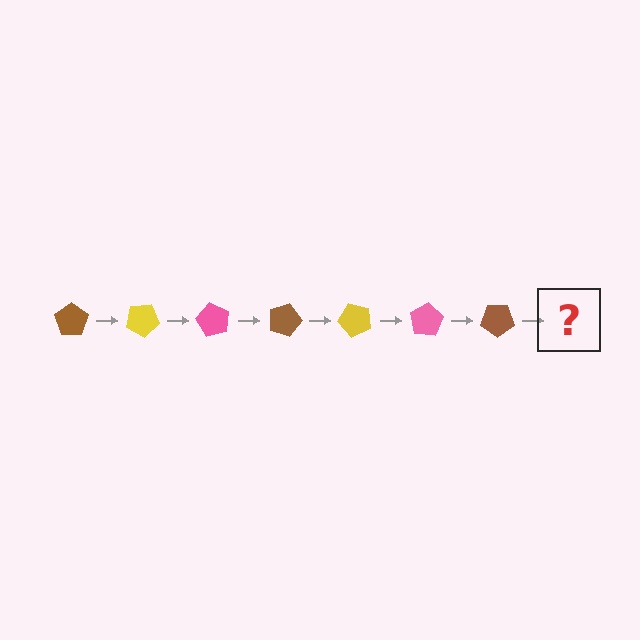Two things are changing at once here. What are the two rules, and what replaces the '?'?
The two rules are that it rotates 30 degrees each step and the color cycles through brown, yellow, and pink. The '?' should be a yellow pentagon, rotated 210 degrees from the start.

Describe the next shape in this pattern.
It should be a yellow pentagon, rotated 210 degrees from the start.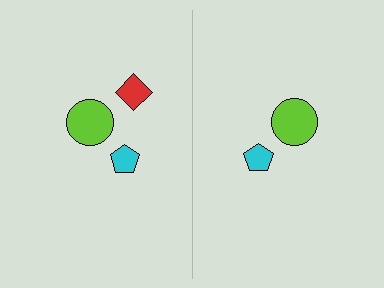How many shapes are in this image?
There are 5 shapes in this image.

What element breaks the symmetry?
A red diamond is missing from the right side.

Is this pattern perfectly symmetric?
No, the pattern is not perfectly symmetric. A red diamond is missing from the right side.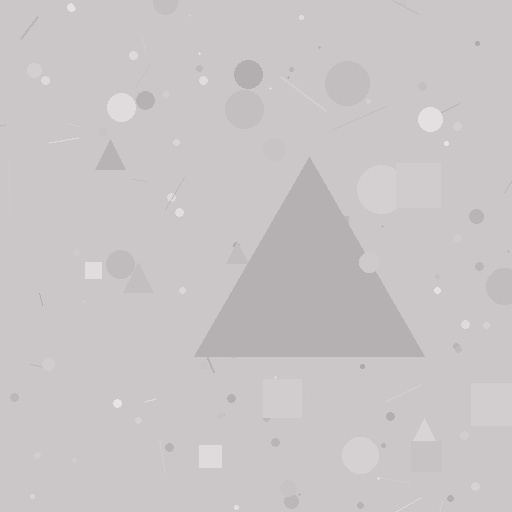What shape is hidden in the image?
A triangle is hidden in the image.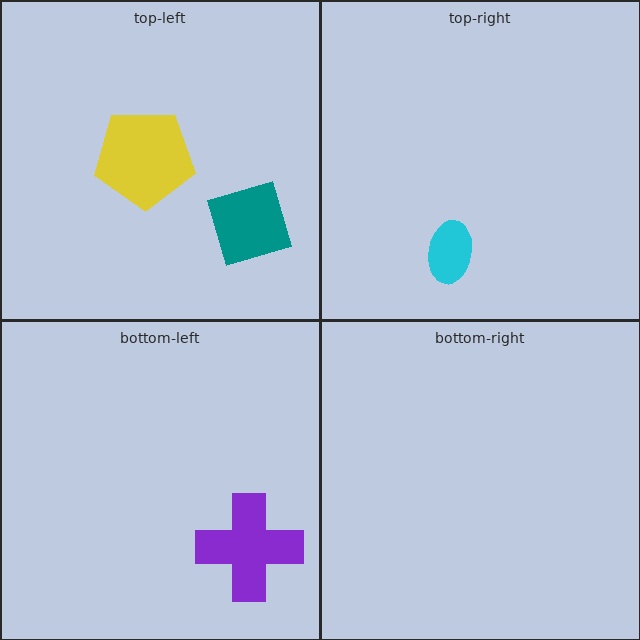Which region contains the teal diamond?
The top-left region.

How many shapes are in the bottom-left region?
1.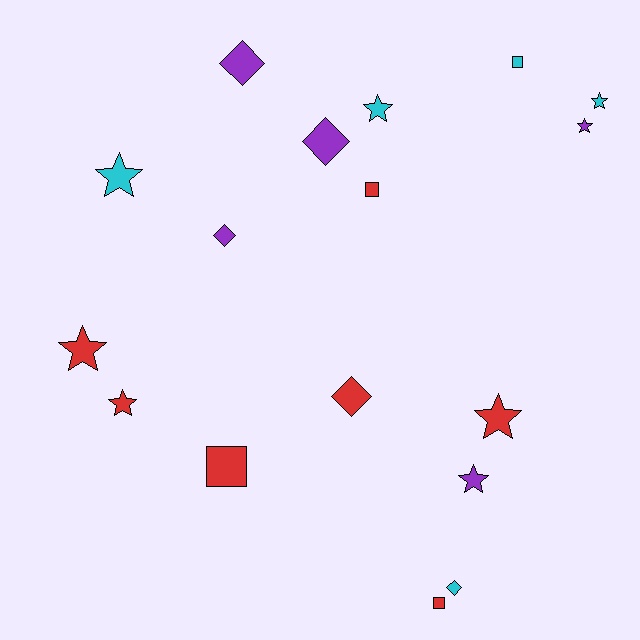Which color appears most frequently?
Red, with 7 objects.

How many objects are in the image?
There are 17 objects.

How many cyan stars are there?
There are 3 cyan stars.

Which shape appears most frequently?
Star, with 8 objects.